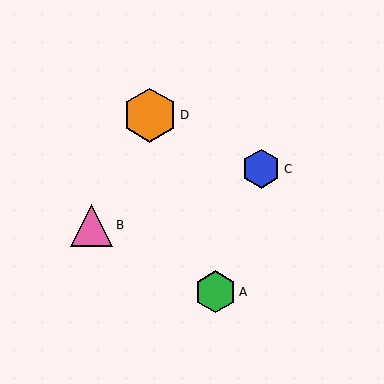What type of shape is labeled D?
Shape D is an orange hexagon.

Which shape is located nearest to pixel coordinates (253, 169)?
The blue hexagon (labeled C) at (261, 169) is nearest to that location.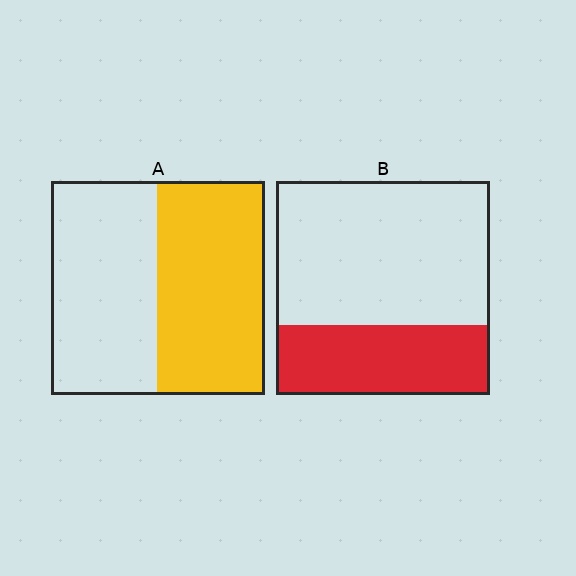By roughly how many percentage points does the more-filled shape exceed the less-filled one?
By roughly 20 percentage points (A over B).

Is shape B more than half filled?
No.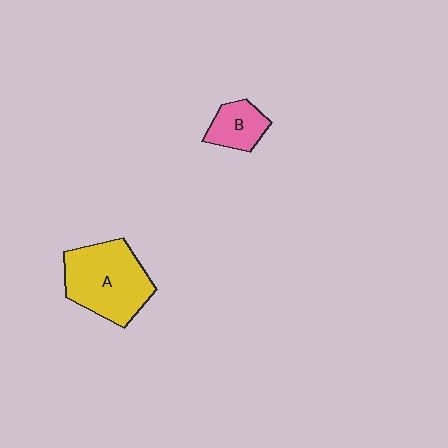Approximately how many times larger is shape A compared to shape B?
Approximately 2.4 times.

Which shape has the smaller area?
Shape B (pink).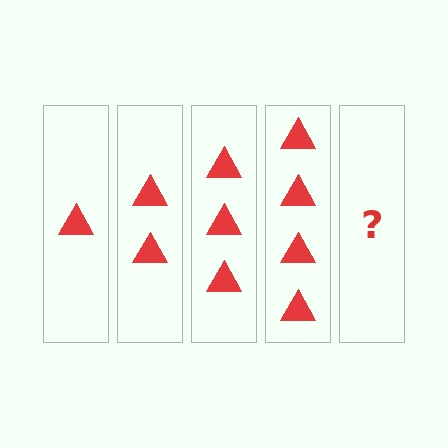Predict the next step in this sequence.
The next step is 5 triangles.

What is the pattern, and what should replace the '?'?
The pattern is that each step adds one more triangle. The '?' should be 5 triangles.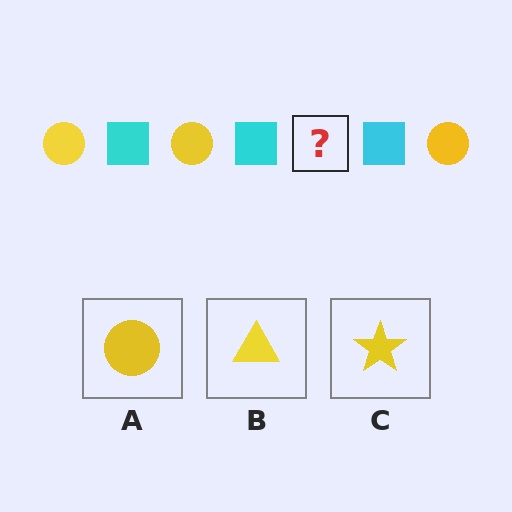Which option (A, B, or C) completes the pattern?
A.